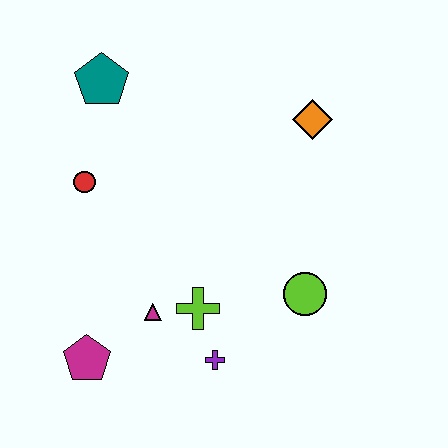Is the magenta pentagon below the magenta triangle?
Yes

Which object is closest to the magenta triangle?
The lime cross is closest to the magenta triangle.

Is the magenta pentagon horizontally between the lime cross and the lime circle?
No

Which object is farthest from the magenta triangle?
The orange diamond is farthest from the magenta triangle.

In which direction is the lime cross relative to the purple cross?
The lime cross is above the purple cross.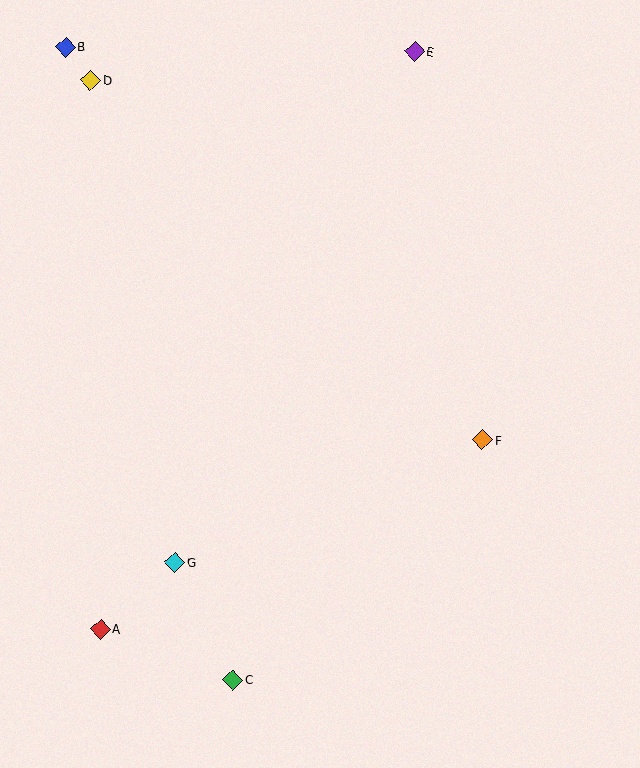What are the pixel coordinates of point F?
Point F is at (483, 440).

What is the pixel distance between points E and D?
The distance between E and D is 325 pixels.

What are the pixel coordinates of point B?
Point B is at (66, 47).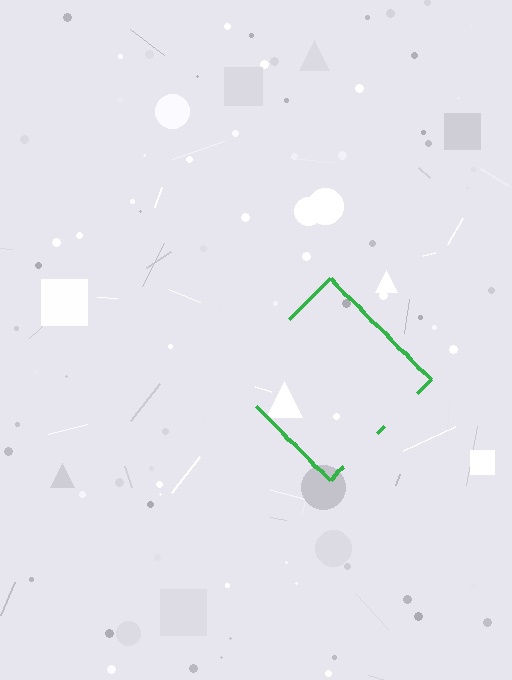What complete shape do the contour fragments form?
The contour fragments form a diamond.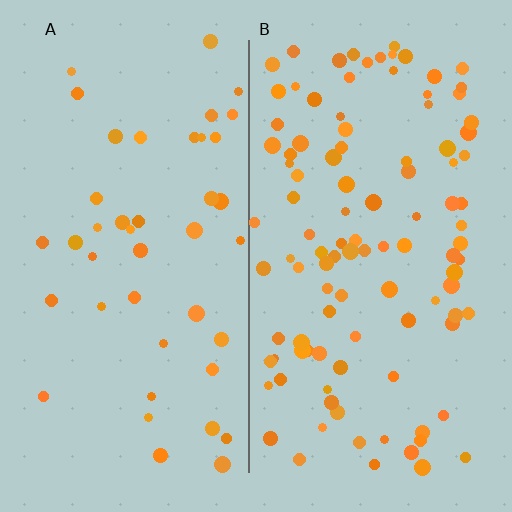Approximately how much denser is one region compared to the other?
Approximately 2.5× — region B over region A.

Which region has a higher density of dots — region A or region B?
B (the right).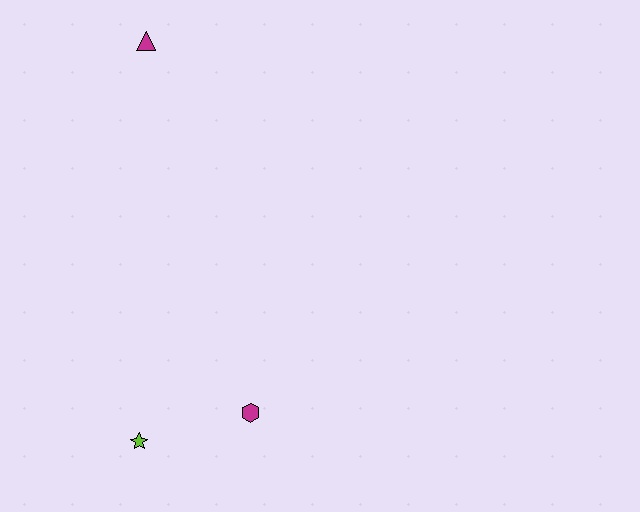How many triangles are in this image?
There is 1 triangle.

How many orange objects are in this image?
There are no orange objects.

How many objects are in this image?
There are 3 objects.